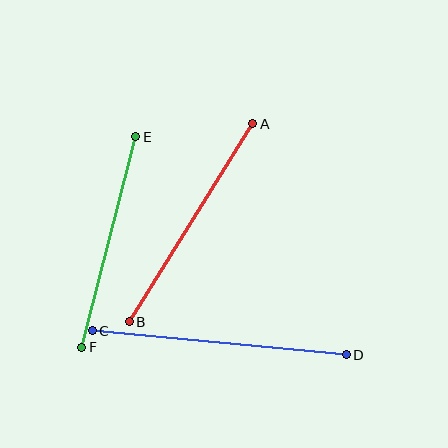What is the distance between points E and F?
The distance is approximately 217 pixels.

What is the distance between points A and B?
The distance is approximately 233 pixels.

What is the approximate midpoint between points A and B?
The midpoint is at approximately (191, 223) pixels.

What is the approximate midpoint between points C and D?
The midpoint is at approximately (219, 343) pixels.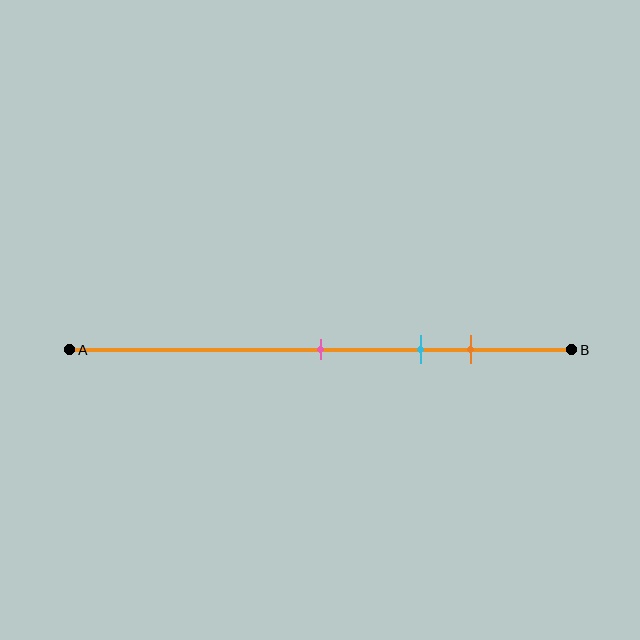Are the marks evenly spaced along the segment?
Yes, the marks are approximately evenly spaced.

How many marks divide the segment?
There are 3 marks dividing the segment.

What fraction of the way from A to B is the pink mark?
The pink mark is approximately 50% (0.5) of the way from A to B.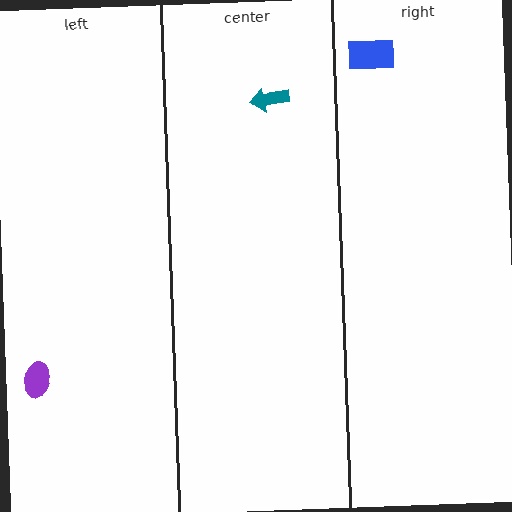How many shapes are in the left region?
1.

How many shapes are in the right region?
1.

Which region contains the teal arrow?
The center region.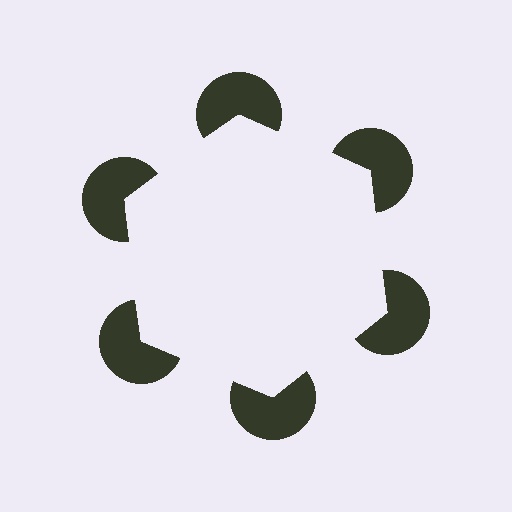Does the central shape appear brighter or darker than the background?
It typically appears slightly brighter than the background, even though no actual brightness change is drawn.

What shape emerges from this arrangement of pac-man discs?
An illusory hexagon — its edges are inferred from the aligned wedge cuts in the pac-man discs, not physically drawn.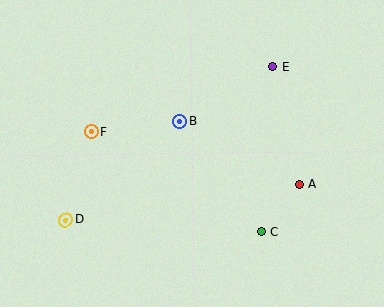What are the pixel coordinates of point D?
Point D is at (65, 220).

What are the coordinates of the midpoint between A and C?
The midpoint between A and C is at (280, 208).